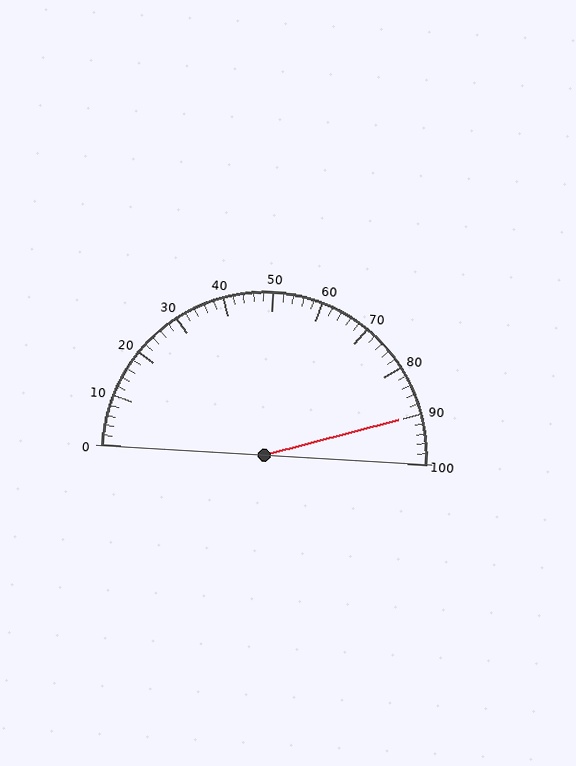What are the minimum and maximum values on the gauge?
The gauge ranges from 0 to 100.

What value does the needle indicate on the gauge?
The needle indicates approximately 90.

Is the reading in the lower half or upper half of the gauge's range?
The reading is in the upper half of the range (0 to 100).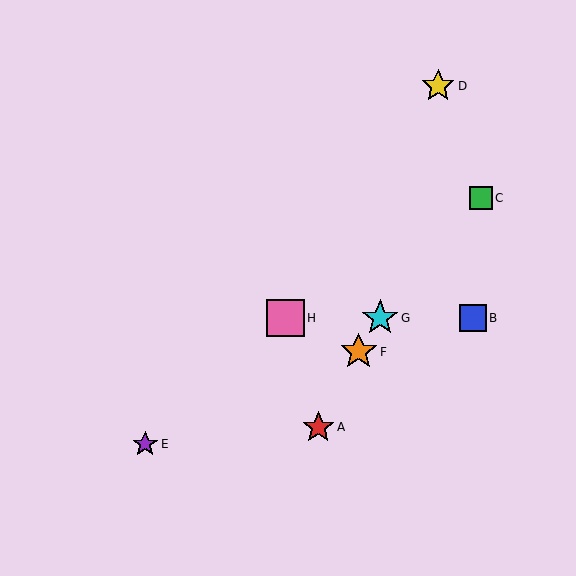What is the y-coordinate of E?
Object E is at y≈444.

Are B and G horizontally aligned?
Yes, both are at y≈318.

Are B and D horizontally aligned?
No, B is at y≈318 and D is at y≈86.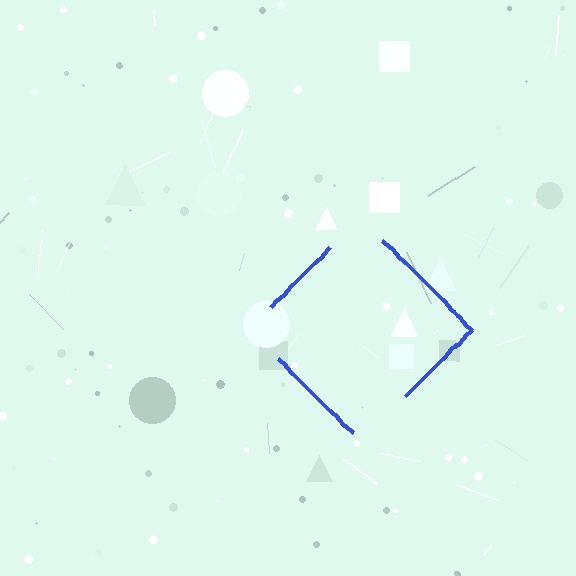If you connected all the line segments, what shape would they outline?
They would outline a diamond.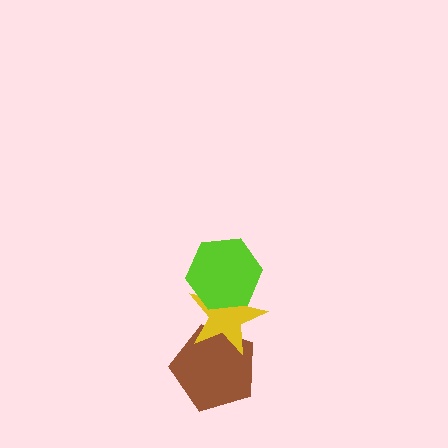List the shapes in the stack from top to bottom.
From top to bottom: the lime hexagon, the yellow star, the brown pentagon.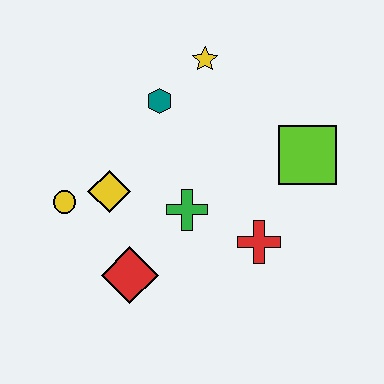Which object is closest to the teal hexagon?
The yellow star is closest to the teal hexagon.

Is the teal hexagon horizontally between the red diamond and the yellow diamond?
No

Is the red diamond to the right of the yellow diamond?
Yes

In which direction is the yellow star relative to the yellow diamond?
The yellow star is above the yellow diamond.